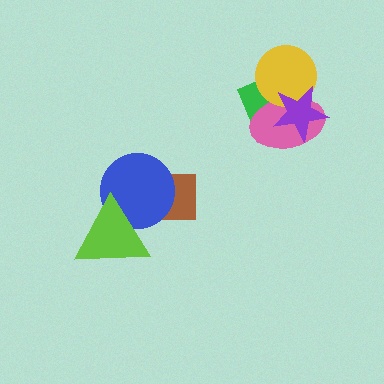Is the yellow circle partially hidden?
Yes, it is partially covered by another shape.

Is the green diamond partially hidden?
Yes, it is partially covered by another shape.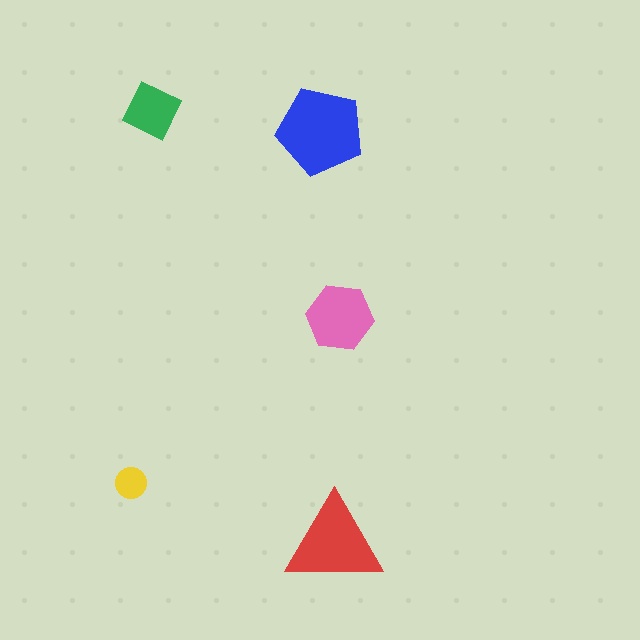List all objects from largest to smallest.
The blue pentagon, the red triangle, the pink hexagon, the green diamond, the yellow circle.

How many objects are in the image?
There are 5 objects in the image.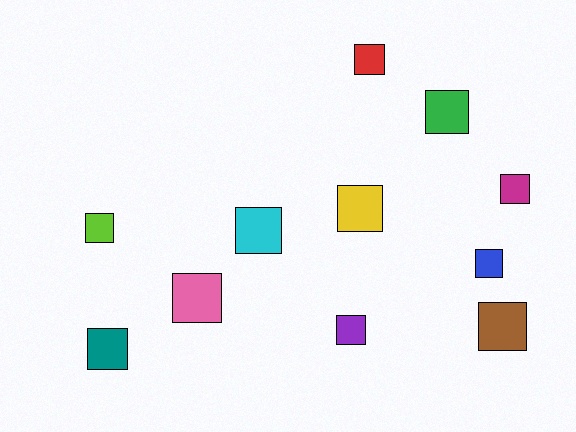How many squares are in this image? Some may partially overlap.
There are 11 squares.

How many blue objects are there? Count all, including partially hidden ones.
There is 1 blue object.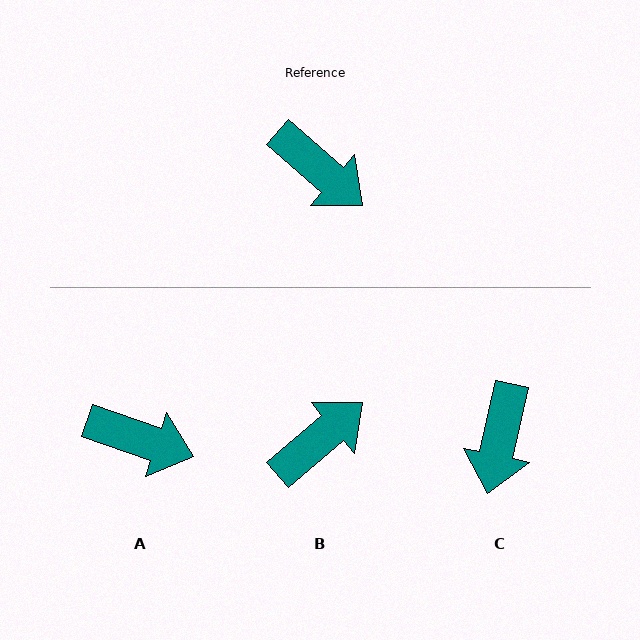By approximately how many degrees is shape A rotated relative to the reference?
Approximately 22 degrees counter-clockwise.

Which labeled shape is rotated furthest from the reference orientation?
B, about 81 degrees away.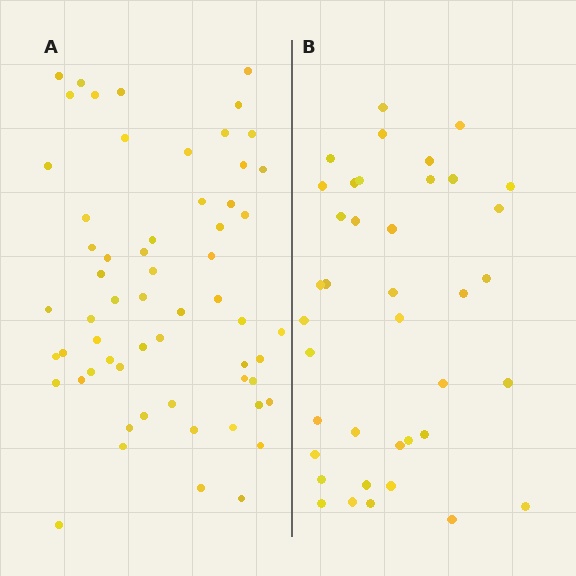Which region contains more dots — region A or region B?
Region A (the left region) has more dots.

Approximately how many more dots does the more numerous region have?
Region A has approximately 20 more dots than region B.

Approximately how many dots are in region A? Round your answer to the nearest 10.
About 60 dots.